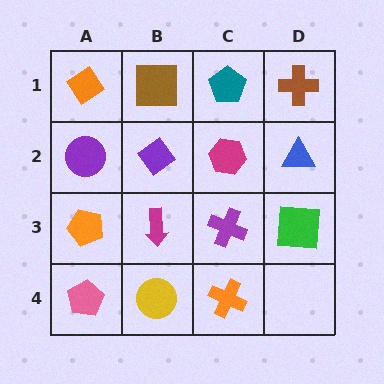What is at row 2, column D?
A blue triangle.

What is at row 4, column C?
An orange cross.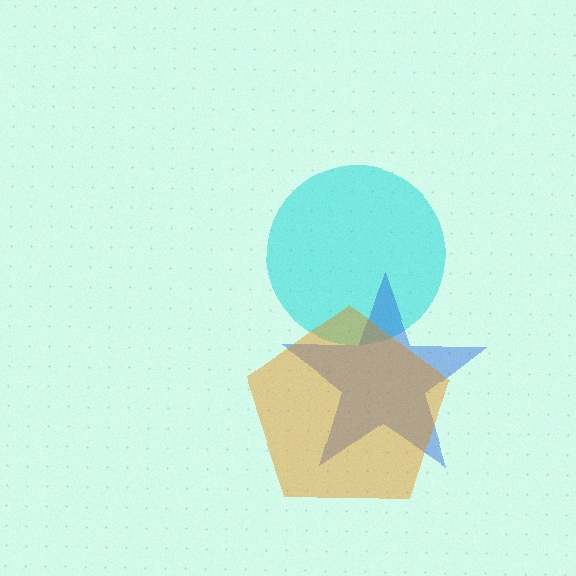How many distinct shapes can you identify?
There are 3 distinct shapes: a cyan circle, a blue star, an orange pentagon.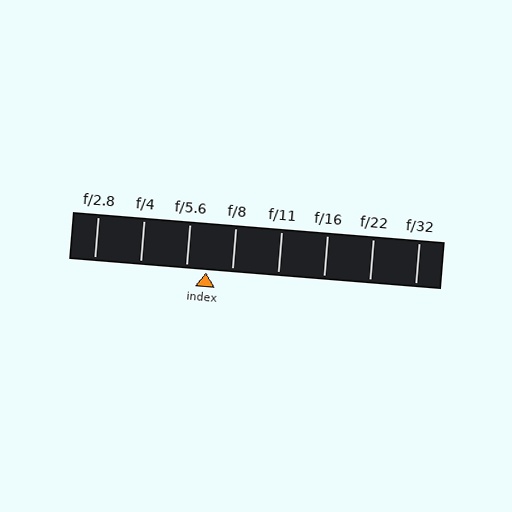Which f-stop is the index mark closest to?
The index mark is closest to f/5.6.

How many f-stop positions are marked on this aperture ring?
There are 8 f-stop positions marked.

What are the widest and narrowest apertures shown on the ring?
The widest aperture shown is f/2.8 and the narrowest is f/32.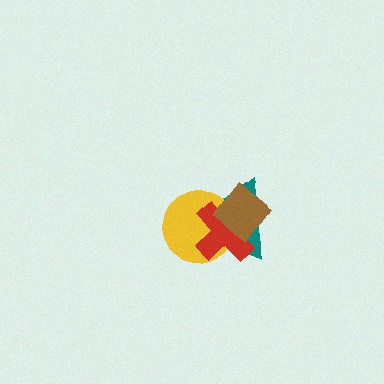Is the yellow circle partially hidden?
Yes, it is partially covered by another shape.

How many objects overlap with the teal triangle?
3 objects overlap with the teal triangle.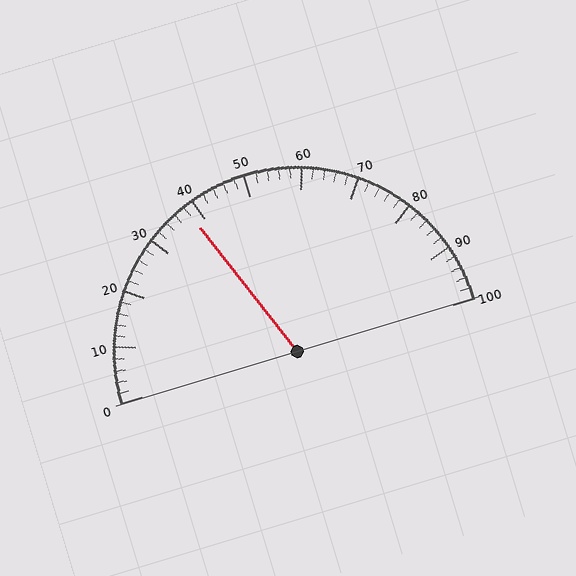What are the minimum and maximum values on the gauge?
The gauge ranges from 0 to 100.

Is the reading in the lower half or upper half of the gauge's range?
The reading is in the lower half of the range (0 to 100).